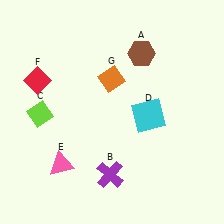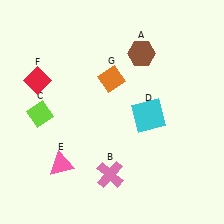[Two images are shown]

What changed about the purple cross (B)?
In Image 1, B is purple. In Image 2, it changed to pink.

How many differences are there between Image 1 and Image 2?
There is 1 difference between the two images.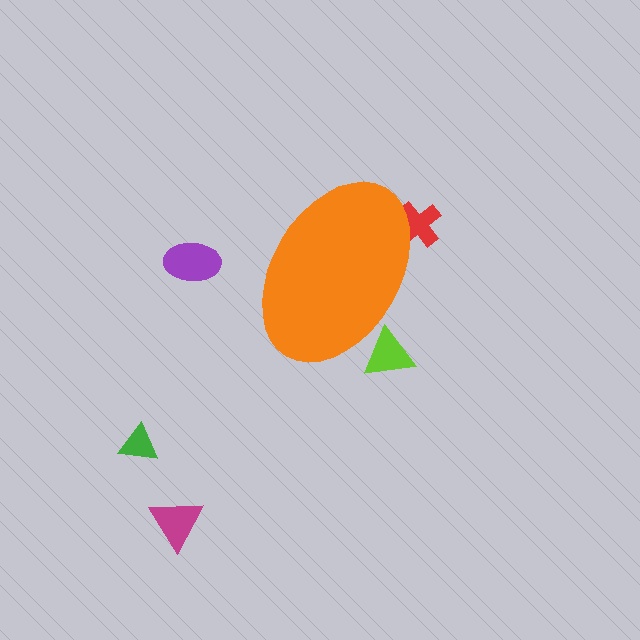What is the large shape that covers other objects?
An orange ellipse.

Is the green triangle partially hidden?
No, the green triangle is fully visible.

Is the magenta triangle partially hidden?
No, the magenta triangle is fully visible.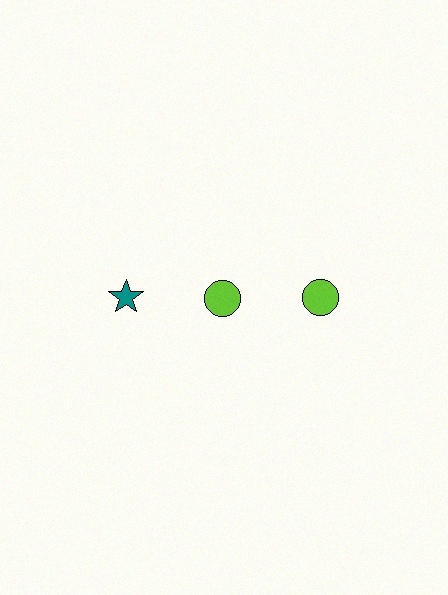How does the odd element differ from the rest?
It differs in both color (teal instead of lime) and shape (star instead of circle).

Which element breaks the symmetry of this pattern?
The teal star in the top row, leftmost column breaks the symmetry. All other shapes are lime circles.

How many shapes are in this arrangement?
There are 3 shapes arranged in a grid pattern.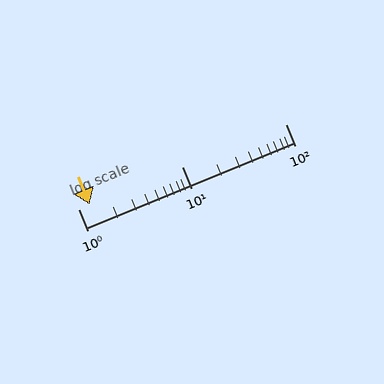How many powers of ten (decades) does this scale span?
The scale spans 2 decades, from 1 to 100.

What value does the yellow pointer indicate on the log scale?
The pointer indicates approximately 1.3.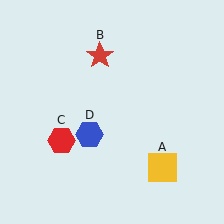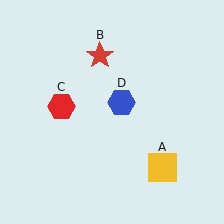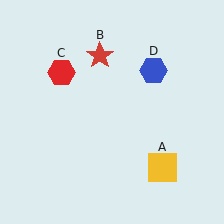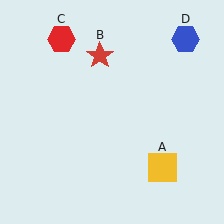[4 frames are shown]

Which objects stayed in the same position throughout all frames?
Yellow square (object A) and red star (object B) remained stationary.